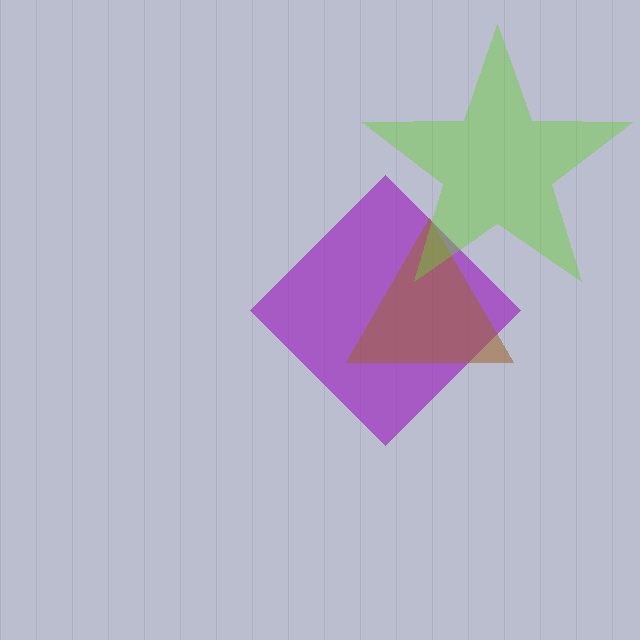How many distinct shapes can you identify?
There are 3 distinct shapes: a purple diamond, a brown triangle, a lime star.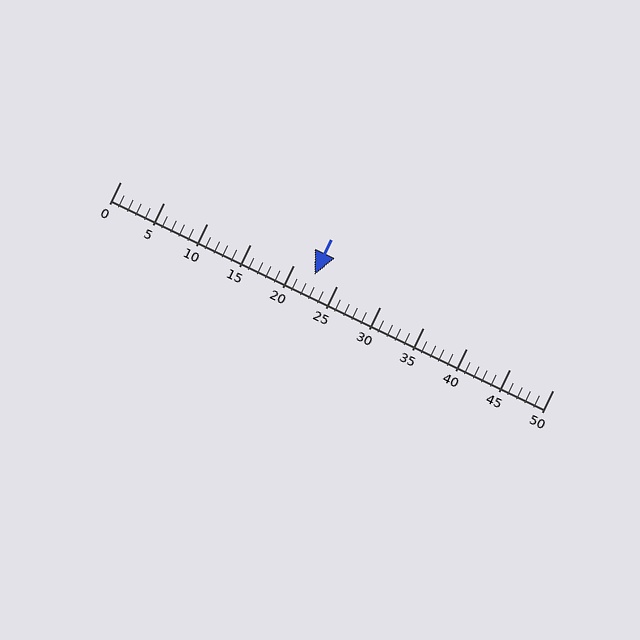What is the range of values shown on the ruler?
The ruler shows values from 0 to 50.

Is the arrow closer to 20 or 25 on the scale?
The arrow is closer to 20.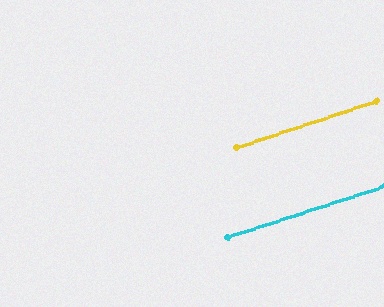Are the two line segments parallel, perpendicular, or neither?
Parallel — their directions differ by only 0.7°.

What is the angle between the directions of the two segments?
Approximately 1 degree.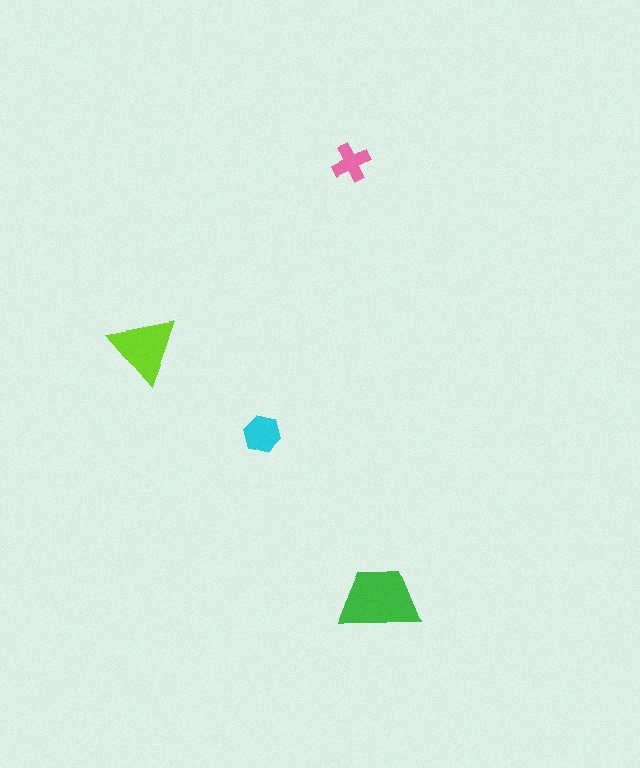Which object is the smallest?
The pink cross.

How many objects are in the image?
There are 4 objects in the image.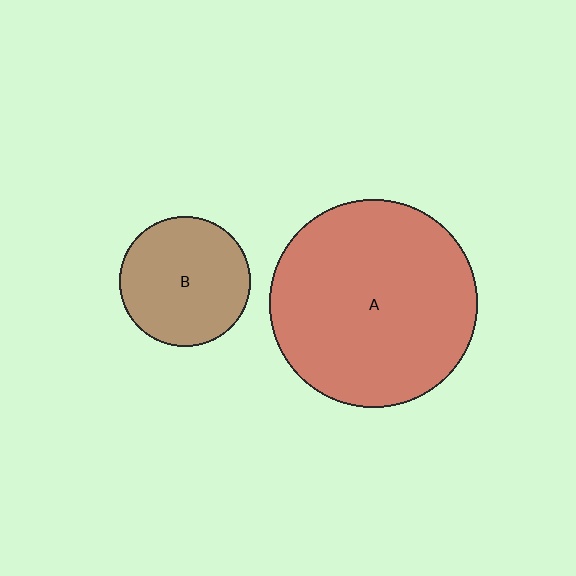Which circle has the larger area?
Circle A (red).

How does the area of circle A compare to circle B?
Approximately 2.5 times.